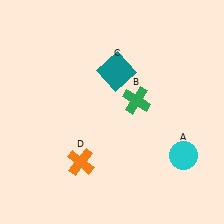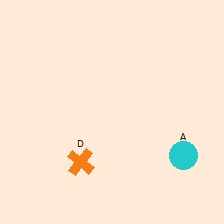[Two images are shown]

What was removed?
The teal square (C), the green cross (B) were removed in Image 2.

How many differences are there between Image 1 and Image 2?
There are 2 differences between the two images.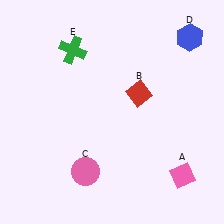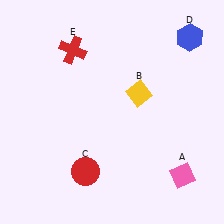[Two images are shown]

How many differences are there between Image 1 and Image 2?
There are 3 differences between the two images.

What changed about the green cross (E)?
In Image 1, E is green. In Image 2, it changed to red.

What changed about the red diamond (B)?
In Image 1, B is red. In Image 2, it changed to yellow.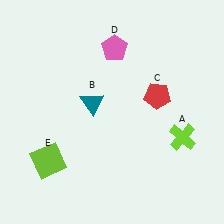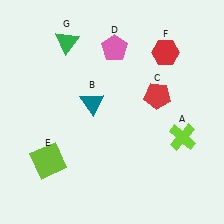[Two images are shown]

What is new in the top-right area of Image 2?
A red hexagon (F) was added in the top-right area of Image 2.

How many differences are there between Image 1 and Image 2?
There are 2 differences between the two images.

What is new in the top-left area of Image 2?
A green triangle (G) was added in the top-left area of Image 2.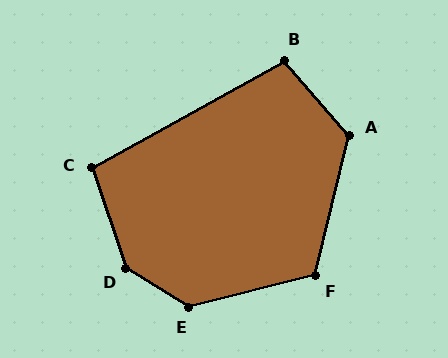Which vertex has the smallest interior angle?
C, at approximately 101 degrees.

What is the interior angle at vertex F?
Approximately 118 degrees (obtuse).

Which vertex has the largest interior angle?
D, at approximately 140 degrees.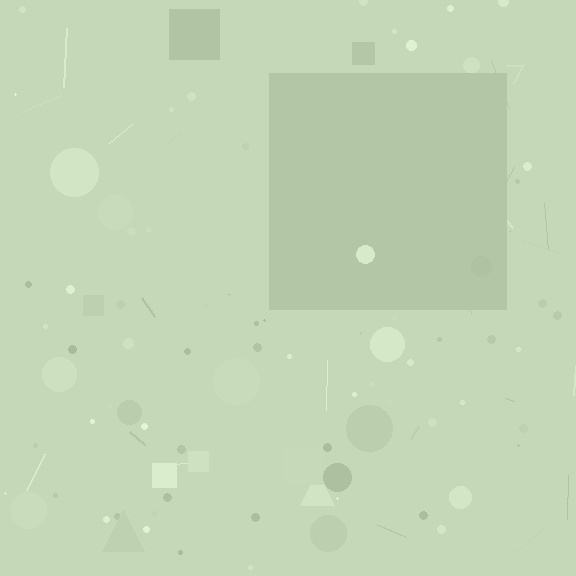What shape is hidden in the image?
A square is hidden in the image.